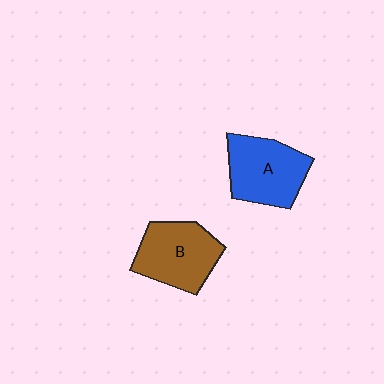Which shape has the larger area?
Shape A (blue).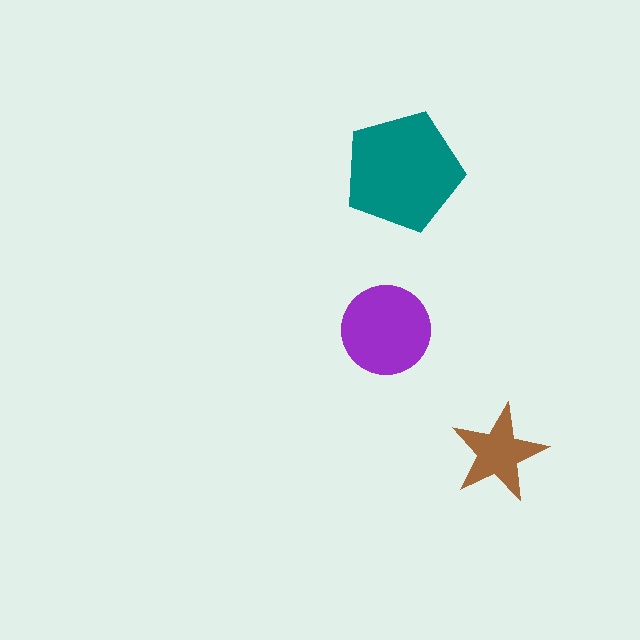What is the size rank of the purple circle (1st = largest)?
2nd.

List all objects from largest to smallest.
The teal pentagon, the purple circle, the brown star.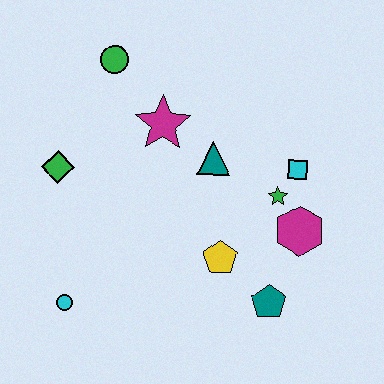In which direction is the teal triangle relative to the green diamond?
The teal triangle is to the right of the green diamond.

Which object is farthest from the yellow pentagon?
The green circle is farthest from the yellow pentagon.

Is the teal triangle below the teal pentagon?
No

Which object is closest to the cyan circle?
The green diamond is closest to the cyan circle.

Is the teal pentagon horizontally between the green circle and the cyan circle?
No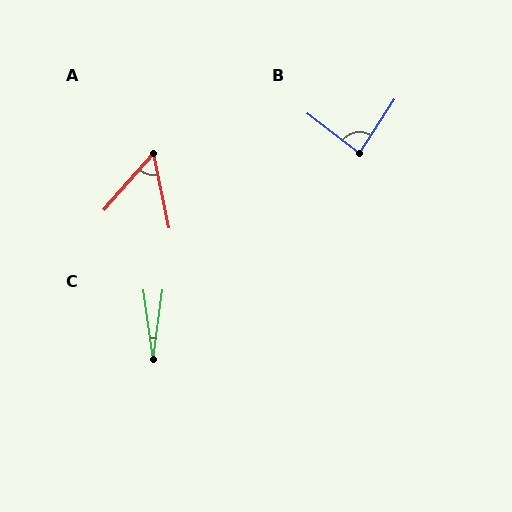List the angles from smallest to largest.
C (15°), A (53°), B (86°).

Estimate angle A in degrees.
Approximately 53 degrees.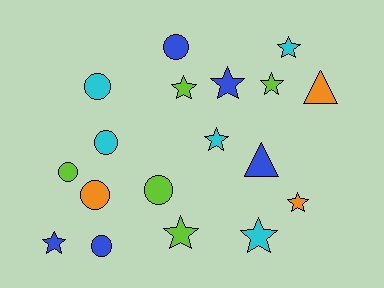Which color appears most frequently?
Cyan, with 5 objects.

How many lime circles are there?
There are 2 lime circles.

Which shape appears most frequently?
Star, with 9 objects.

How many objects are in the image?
There are 18 objects.